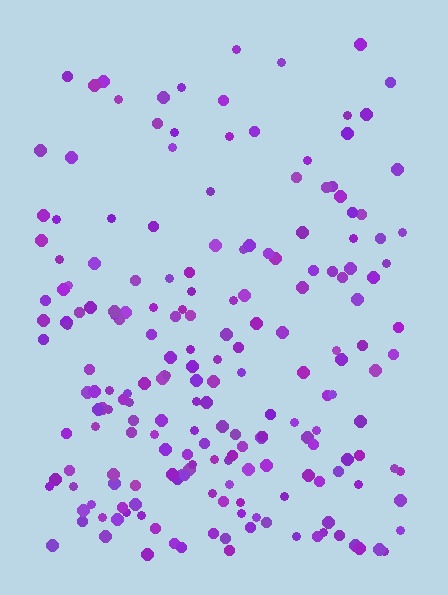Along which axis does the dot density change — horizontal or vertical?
Vertical.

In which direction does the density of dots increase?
From top to bottom, with the bottom side densest.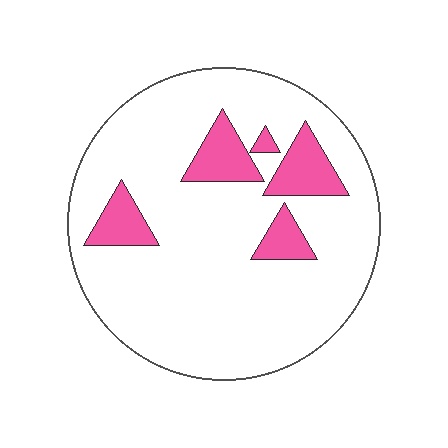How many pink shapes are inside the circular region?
5.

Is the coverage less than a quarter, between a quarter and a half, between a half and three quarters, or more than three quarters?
Less than a quarter.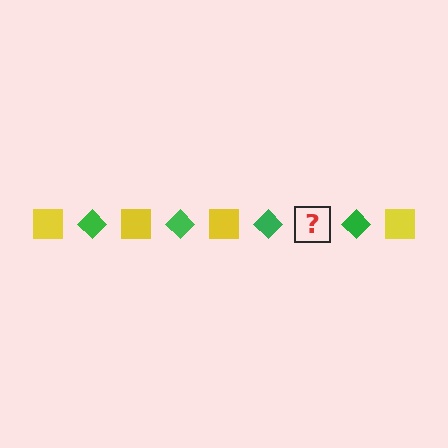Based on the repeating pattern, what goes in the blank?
The blank should be a yellow square.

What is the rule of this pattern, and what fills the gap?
The rule is that the pattern alternates between yellow square and green diamond. The gap should be filled with a yellow square.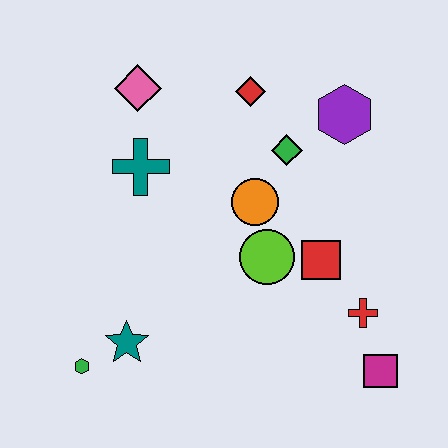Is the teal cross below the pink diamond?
Yes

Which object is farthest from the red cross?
The pink diamond is farthest from the red cross.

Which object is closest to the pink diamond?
The teal cross is closest to the pink diamond.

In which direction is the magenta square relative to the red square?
The magenta square is below the red square.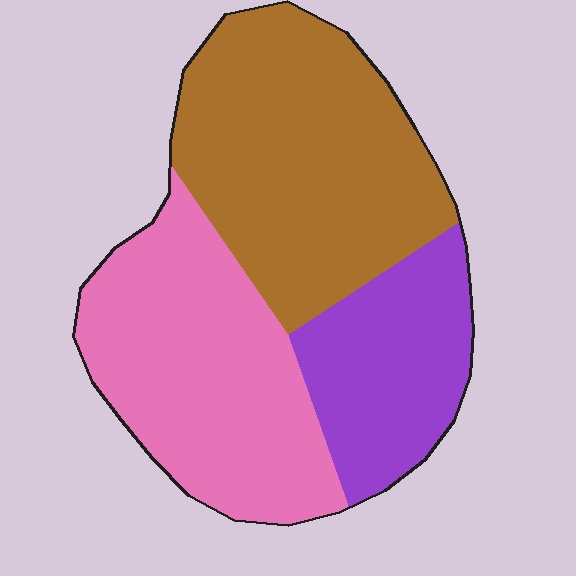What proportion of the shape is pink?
Pink takes up about three eighths (3/8) of the shape.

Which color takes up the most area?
Brown, at roughly 40%.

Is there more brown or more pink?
Brown.